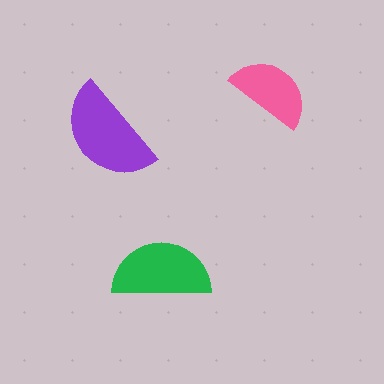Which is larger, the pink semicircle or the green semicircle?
The green one.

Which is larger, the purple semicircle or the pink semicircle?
The purple one.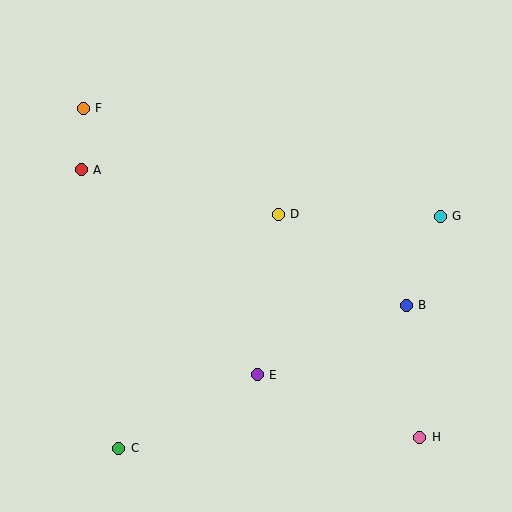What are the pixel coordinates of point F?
Point F is at (83, 108).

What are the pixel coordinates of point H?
Point H is at (420, 437).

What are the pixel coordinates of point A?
Point A is at (81, 170).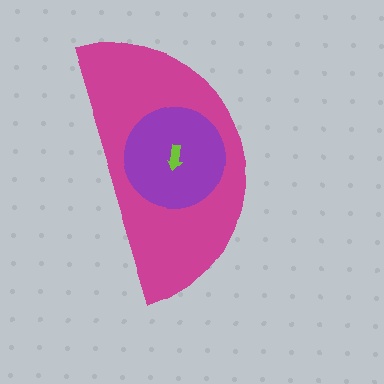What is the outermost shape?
The magenta semicircle.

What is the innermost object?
The lime arrow.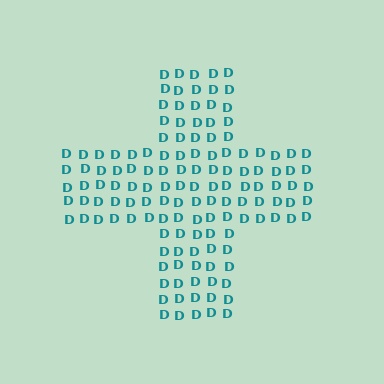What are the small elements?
The small elements are letter D's.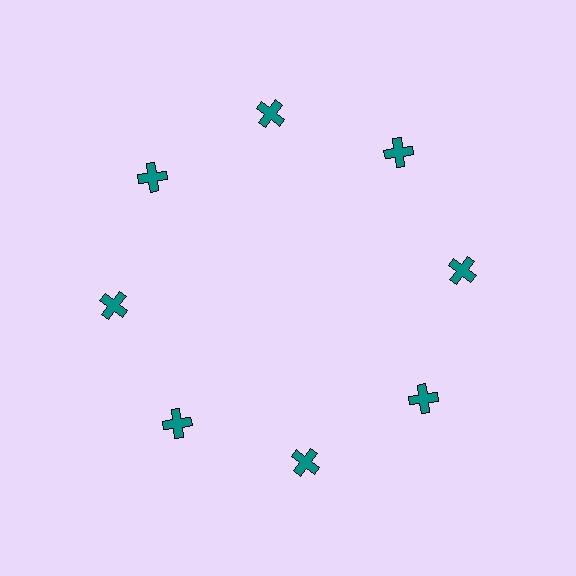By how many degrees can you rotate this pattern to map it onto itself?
The pattern maps onto itself every 45 degrees of rotation.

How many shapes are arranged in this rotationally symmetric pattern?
There are 8 shapes, arranged in 8 groups of 1.